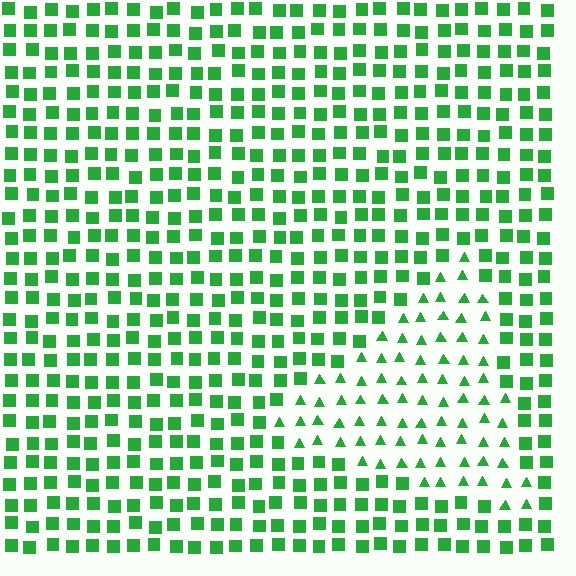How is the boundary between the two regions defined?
The boundary is defined by a change in element shape: triangles inside vs. squares outside. All elements share the same color and spacing.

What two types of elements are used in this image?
The image uses triangles inside the triangle region and squares outside it.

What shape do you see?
I see a triangle.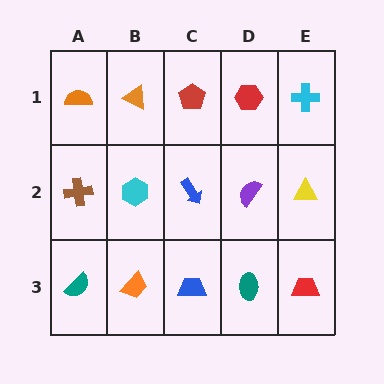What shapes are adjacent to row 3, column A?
A brown cross (row 2, column A), an orange trapezoid (row 3, column B).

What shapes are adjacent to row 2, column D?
A red hexagon (row 1, column D), a teal ellipse (row 3, column D), a blue arrow (row 2, column C), a yellow triangle (row 2, column E).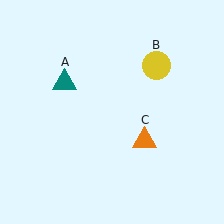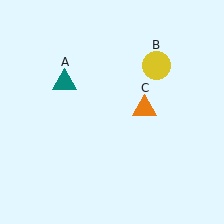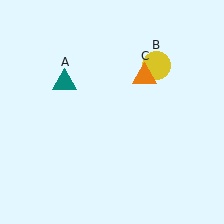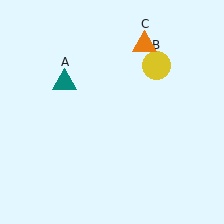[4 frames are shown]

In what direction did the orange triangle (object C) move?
The orange triangle (object C) moved up.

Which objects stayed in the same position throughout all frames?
Teal triangle (object A) and yellow circle (object B) remained stationary.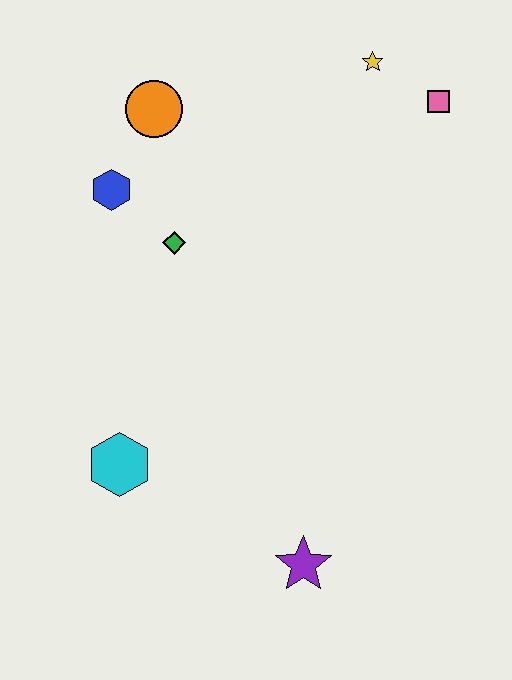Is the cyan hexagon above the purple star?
Yes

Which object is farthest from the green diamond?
The purple star is farthest from the green diamond.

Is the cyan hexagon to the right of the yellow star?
No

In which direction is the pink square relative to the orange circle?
The pink square is to the right of the orange circle.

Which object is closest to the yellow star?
The pink square is closest to the yellow star.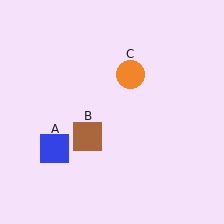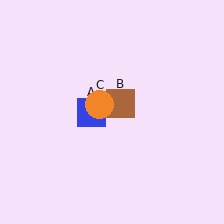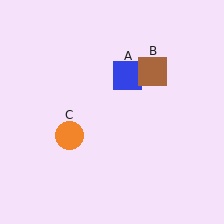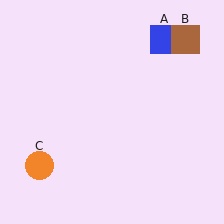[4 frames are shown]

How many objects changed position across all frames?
3 objects changed position: blue square (object A), brown square (object B), orange circle (object C).